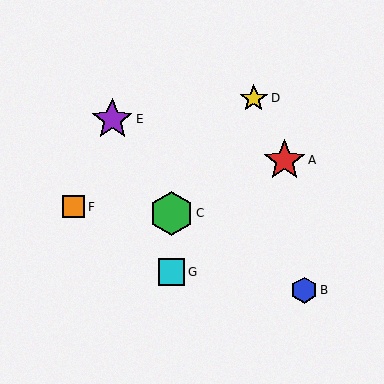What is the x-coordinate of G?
Object G is at x≈172.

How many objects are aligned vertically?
2 objects (C, G) are aligned vertically.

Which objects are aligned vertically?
Objects C, G are aligned vertically.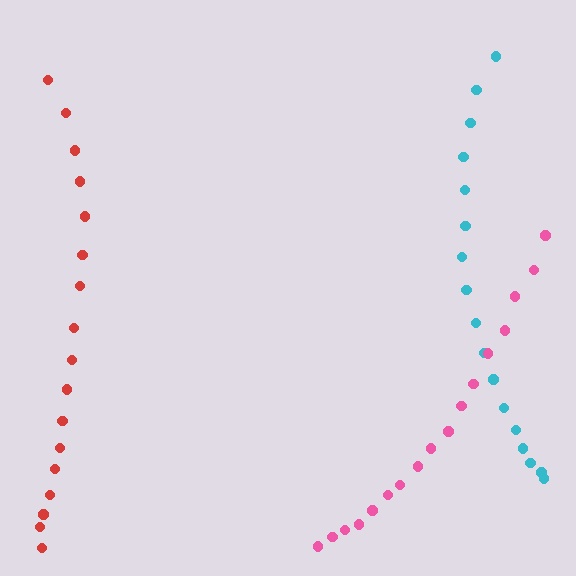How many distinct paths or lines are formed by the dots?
There are 3 distinct paths.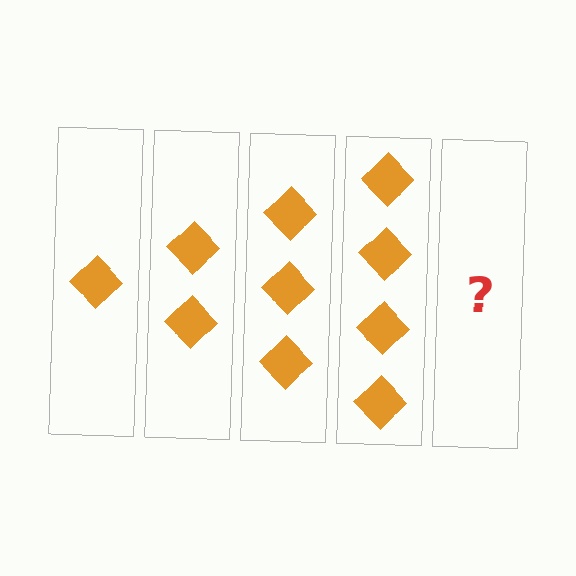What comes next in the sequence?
The next element should be 5 diamonds.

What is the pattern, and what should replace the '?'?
The pattern is that each step adds one more diamond. The '?' should be 5 diamonds.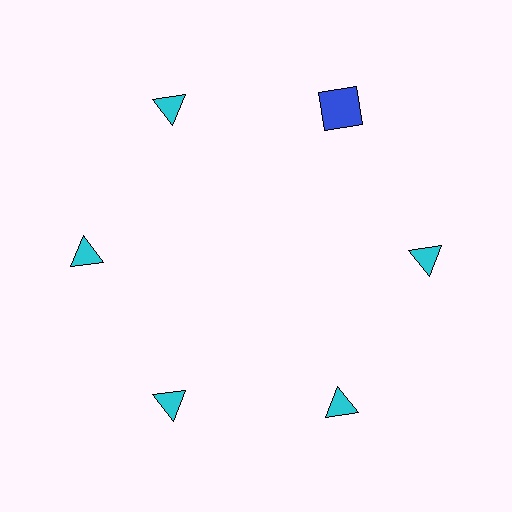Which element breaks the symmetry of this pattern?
The blue square at roughly the 1 o'clock position breaks the symmetry. All other shapes are cyan triangles.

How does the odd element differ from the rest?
It differs in both color (blue instead of cyan) and shape (square instead of triangle).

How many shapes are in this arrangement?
There are 6 shapes arranged in a ring pattern.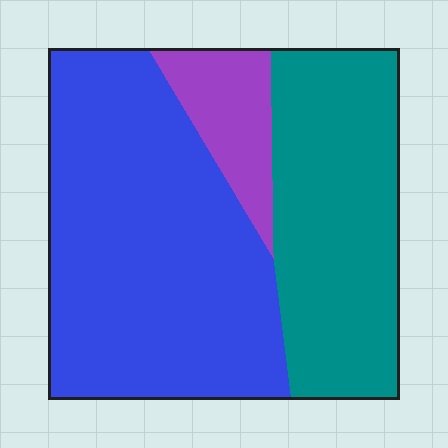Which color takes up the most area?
Blue, at roughly 55%.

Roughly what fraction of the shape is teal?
Teal covers 35% of the shape.